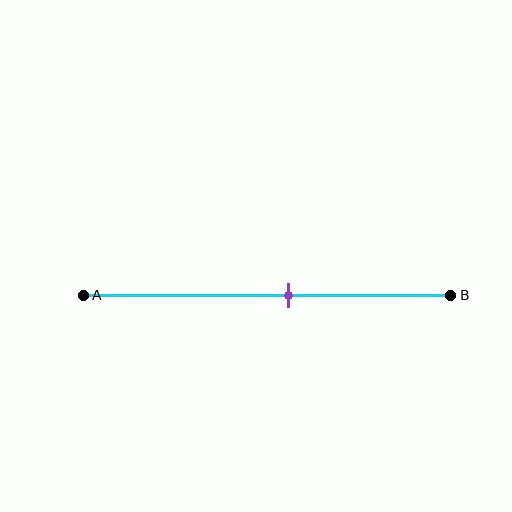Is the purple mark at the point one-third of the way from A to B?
No, the mark is at about 55% from A, not at the 33% one-third point.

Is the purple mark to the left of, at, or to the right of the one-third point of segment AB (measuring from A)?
The purple mark is to the right of the one-third point of segment AB.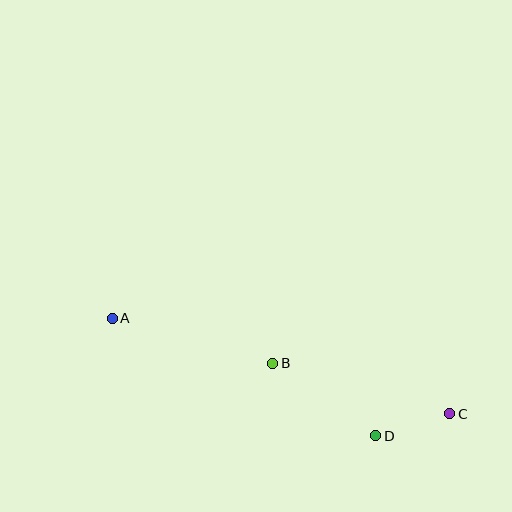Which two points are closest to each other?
Points C and D are closest to each other.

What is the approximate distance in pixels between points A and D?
The distance between A and D is approximately 289 pixels.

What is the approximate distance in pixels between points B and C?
The distance between B and C is approximately 184 pixels.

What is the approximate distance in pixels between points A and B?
The distance between A and B is approximately 167 pixels.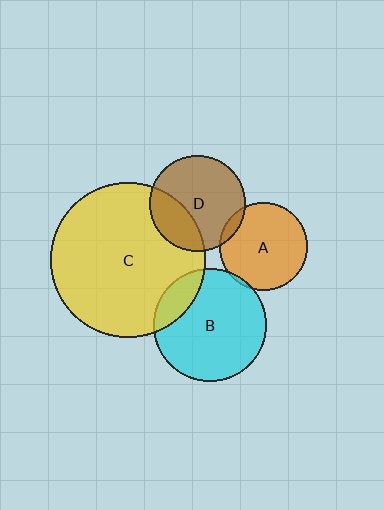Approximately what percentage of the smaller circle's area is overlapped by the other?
Approximately 5%.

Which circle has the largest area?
Circle C (yellow).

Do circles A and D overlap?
Yes.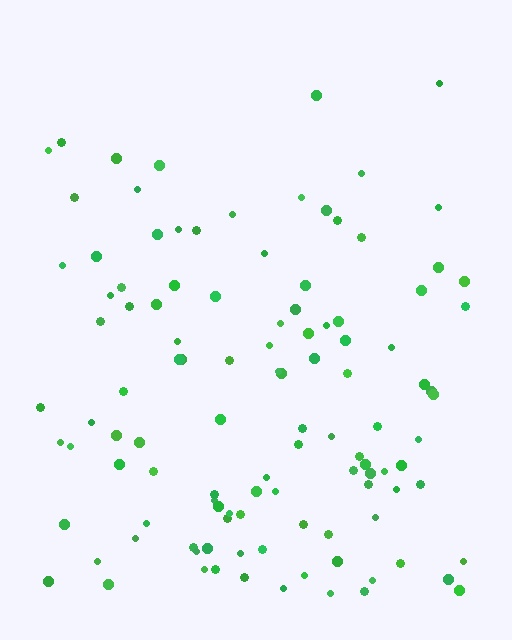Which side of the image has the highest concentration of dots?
The bottom.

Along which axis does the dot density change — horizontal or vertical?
Vertical.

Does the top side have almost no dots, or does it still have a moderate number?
Still a moderate number, just noticeably fewer than the bottom.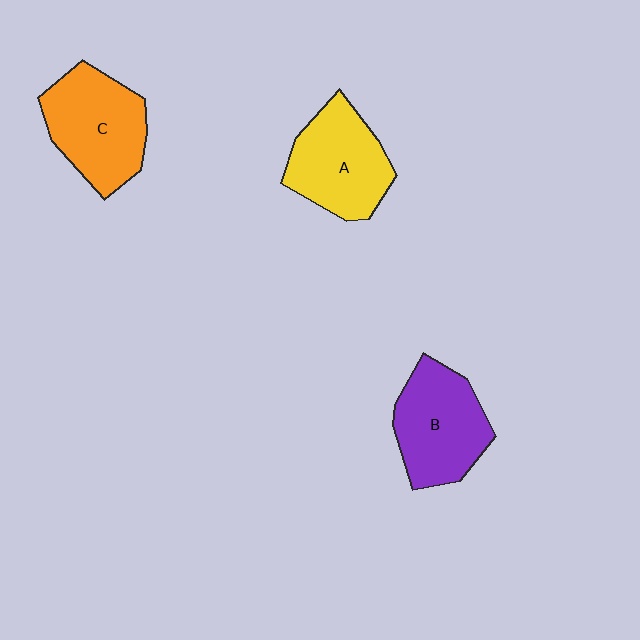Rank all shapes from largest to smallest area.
From largest to smallest: C (orange), B (purple), A (yellow).